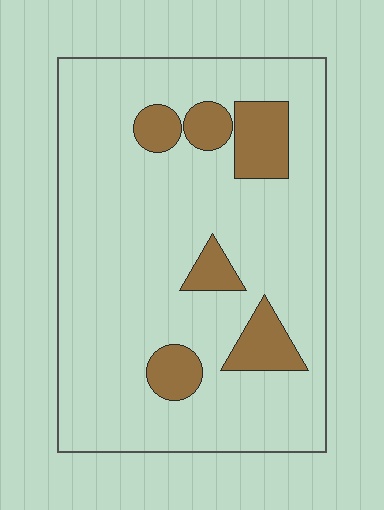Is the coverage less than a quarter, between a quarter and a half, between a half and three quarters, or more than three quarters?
Less than a quarter.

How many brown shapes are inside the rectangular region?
6.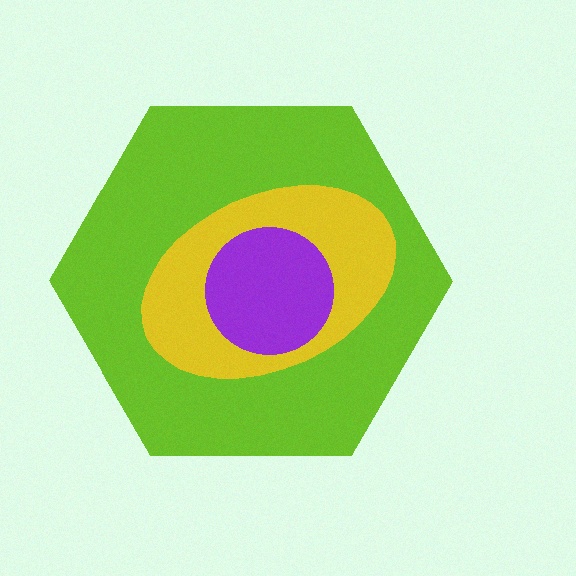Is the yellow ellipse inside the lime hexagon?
Yes.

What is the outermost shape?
The lime hexagon.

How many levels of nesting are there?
3.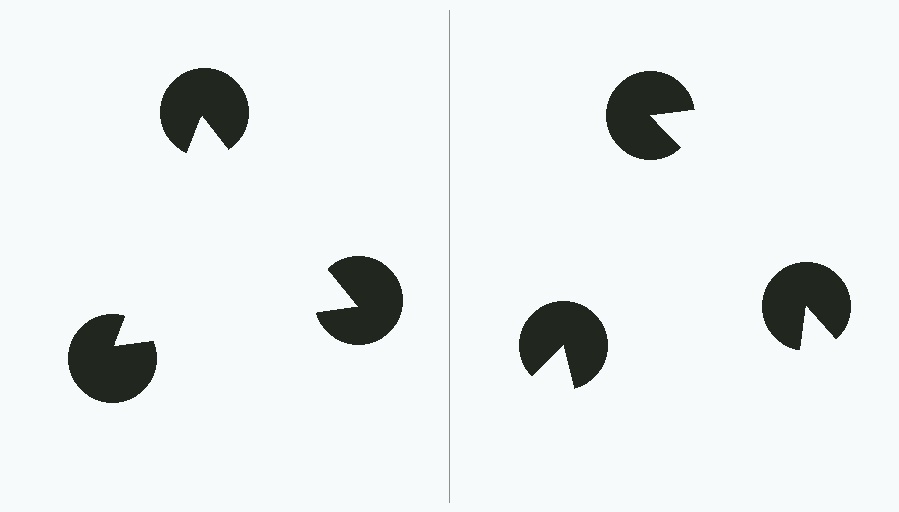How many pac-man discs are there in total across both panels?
6 — 3 on each side.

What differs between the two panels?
The pac-man discs are positioned identically on both sides; only the wedge orientations differ. On the left they align to a triangle; on the right they are misaligned.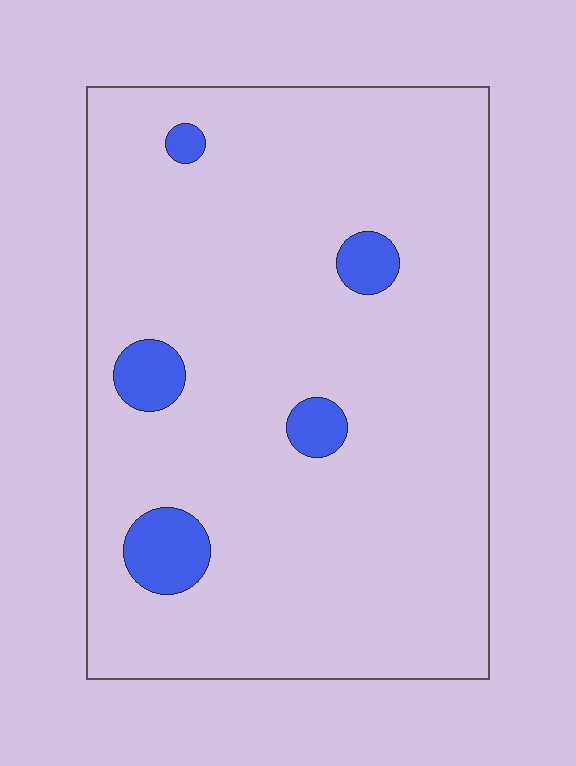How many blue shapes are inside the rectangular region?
5.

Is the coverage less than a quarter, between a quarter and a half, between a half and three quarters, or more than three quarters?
Less than a quarter.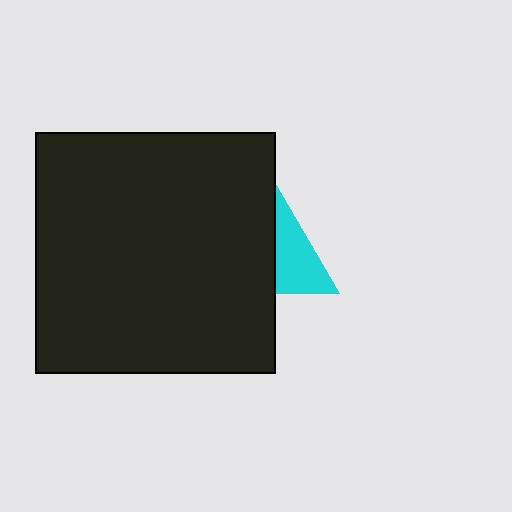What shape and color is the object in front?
The object in front is a black square.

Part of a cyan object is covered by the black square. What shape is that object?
It is a triangle.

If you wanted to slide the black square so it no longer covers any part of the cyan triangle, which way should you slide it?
Slide it left — that is the most direct way to separate the two shapes.